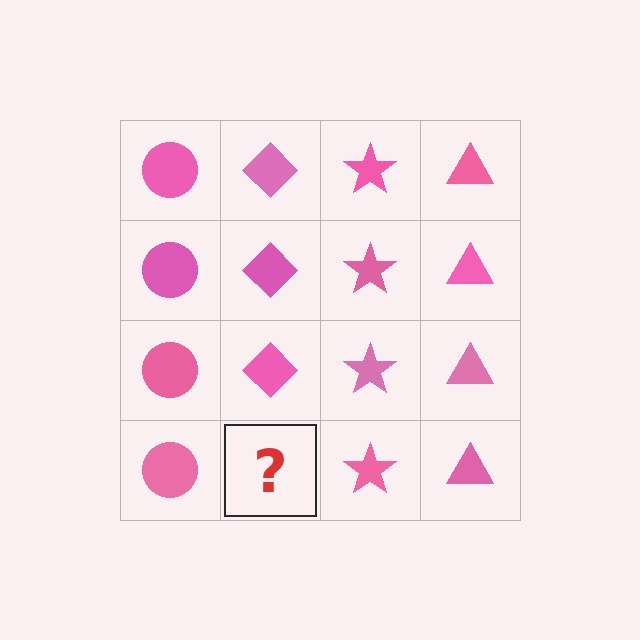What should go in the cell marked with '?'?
The missing cell should contain a pink diamond.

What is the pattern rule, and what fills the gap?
The rule is that each column has a consistent shape. The gap should be filled with a pink diamond.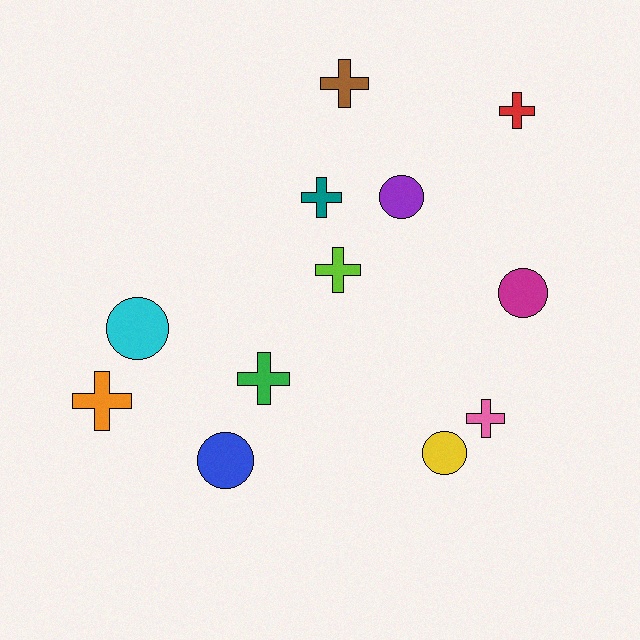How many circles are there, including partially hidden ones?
There are 5 circles.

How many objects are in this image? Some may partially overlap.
There are 12 objects.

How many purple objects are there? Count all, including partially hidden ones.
There is 1 purple object.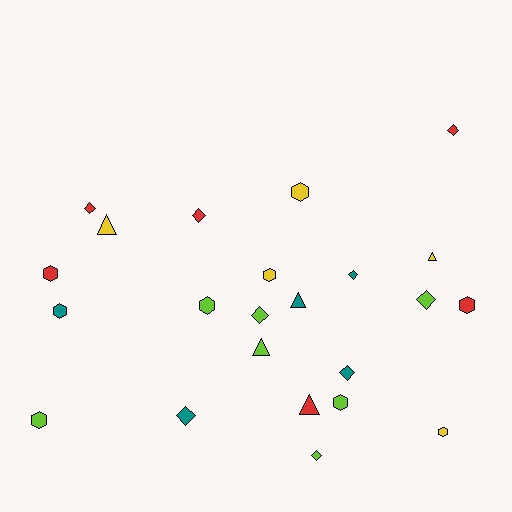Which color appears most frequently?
Lime, with 7 objects.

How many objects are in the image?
There are 23 objects.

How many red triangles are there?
There is 1 red triangle.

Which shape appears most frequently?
Diamond, with 9 objects.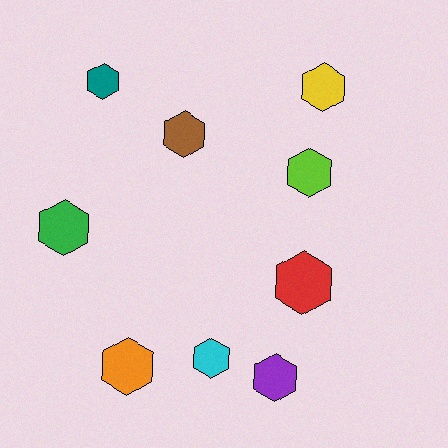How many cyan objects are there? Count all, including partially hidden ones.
There is 1 cyan object.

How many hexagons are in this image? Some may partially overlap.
There are 9 hexagons.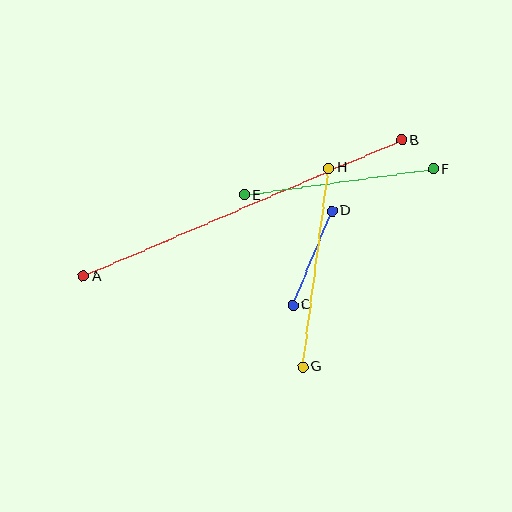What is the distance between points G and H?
The distance is approximately 201 pixels.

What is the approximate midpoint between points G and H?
The midpoint is at approximately (316, 267) pixels.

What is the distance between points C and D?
The distance is approximately 102 pixels.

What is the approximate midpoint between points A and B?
The midpoint is at approximately (243, 208) pixels.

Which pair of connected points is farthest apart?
Points A and B are farthest apart.